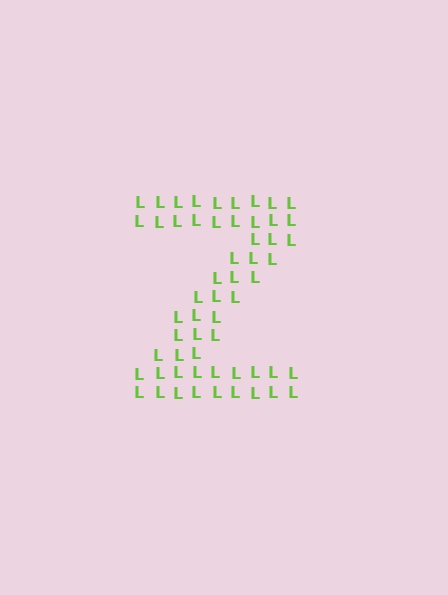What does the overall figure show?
The overall figure shows the letter Z.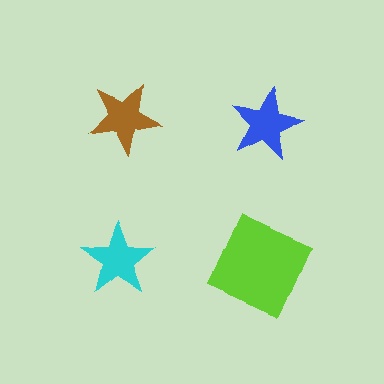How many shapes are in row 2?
2 shapes.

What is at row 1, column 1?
A brown star.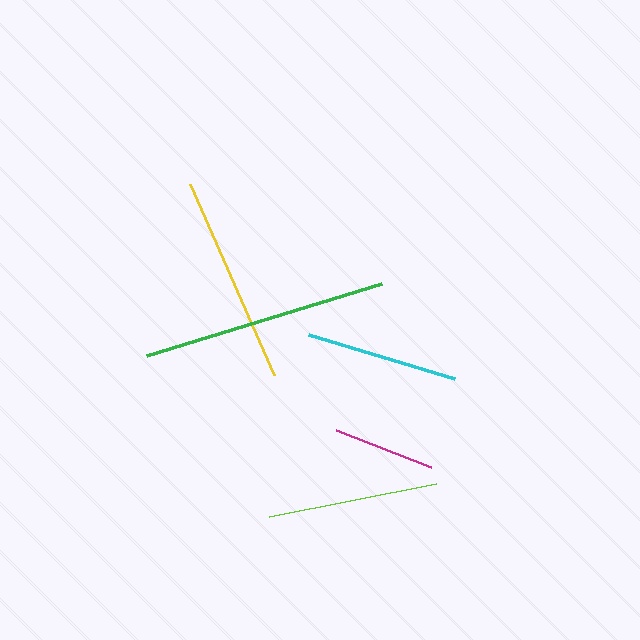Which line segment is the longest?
The green line is the longest at approximately 247 pixels.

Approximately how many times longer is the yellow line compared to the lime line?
The yellow line is approximately 1.2 times the length of the lime line.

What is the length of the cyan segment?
The cyan segment is approximately 153 pixels long.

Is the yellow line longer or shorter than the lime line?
The yellow line is longer than the lime line.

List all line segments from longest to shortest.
From longest to shortest: green, yellow, lime, cyan, magenta.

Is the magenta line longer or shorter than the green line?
The green line is longer than the magenta line.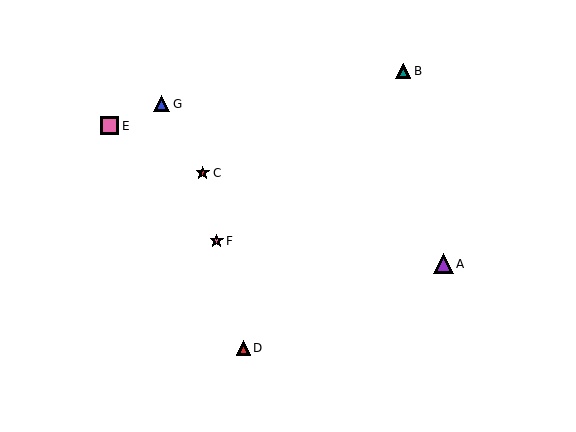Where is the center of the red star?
The center of the red star is at (203, 173).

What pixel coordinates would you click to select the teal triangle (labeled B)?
Click at (403, 71) to select the teal triangle B.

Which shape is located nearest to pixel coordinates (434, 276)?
The purple triangle (labeled A) at (443, 264) is nearest to that location.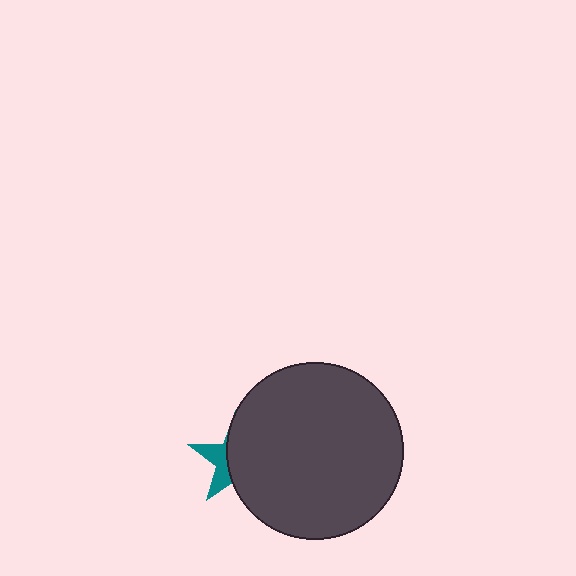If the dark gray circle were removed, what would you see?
You would see the complete teal star.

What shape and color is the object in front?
The object in front is a dark gray circle.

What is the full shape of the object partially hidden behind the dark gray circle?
The partially hidden object is a teal star.